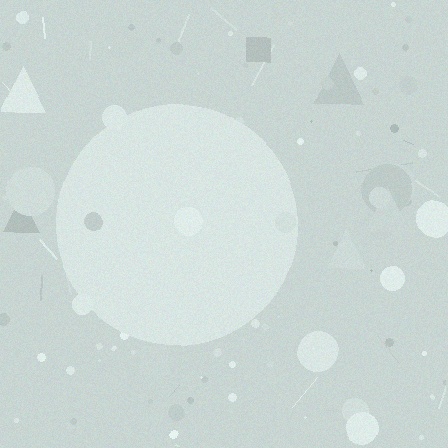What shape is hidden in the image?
A circle is hidden in the image.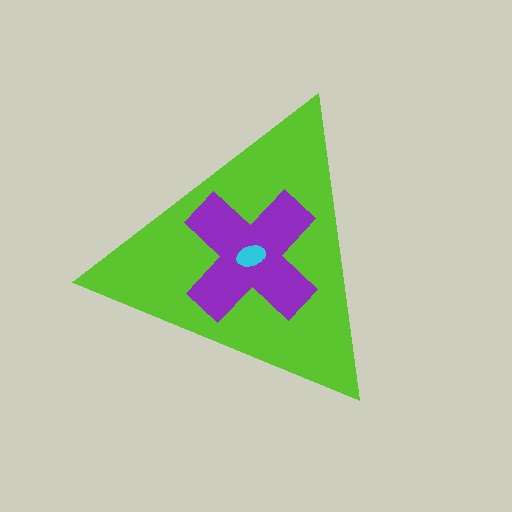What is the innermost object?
The cyan ellipse.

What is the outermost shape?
The lime triangle.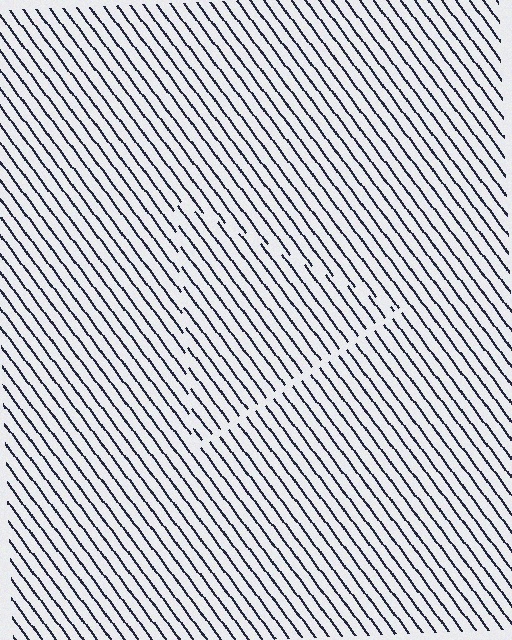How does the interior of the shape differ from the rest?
The interior of the shape contains the same grating, shifted by half a period — the contour is defined by the phase discontinuity where line-ends from the inner and outer gratings abut.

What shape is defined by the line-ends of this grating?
An illusory triangle. The interior of the shape contains the same grating, shifted by half a period — the contour is defined by the phase discontinuity where line-ends from the inner and outer gratings abut.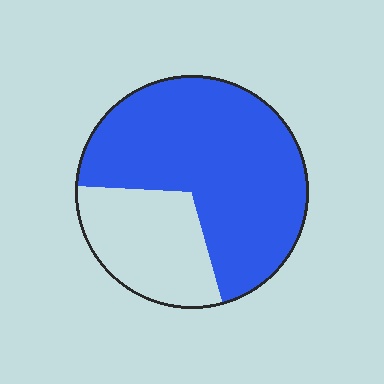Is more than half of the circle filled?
Yes.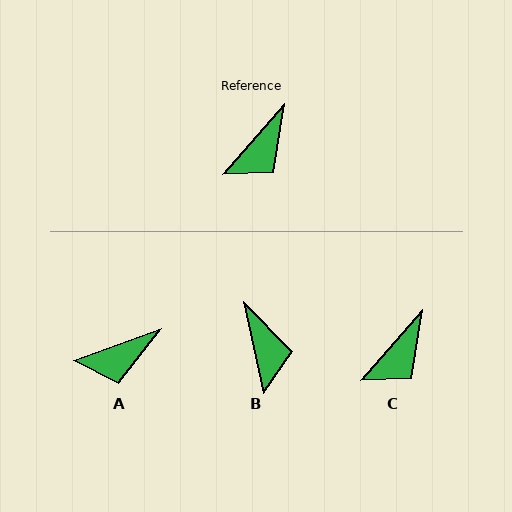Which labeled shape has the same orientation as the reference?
C.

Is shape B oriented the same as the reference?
No, it is off by about 53 degrees.